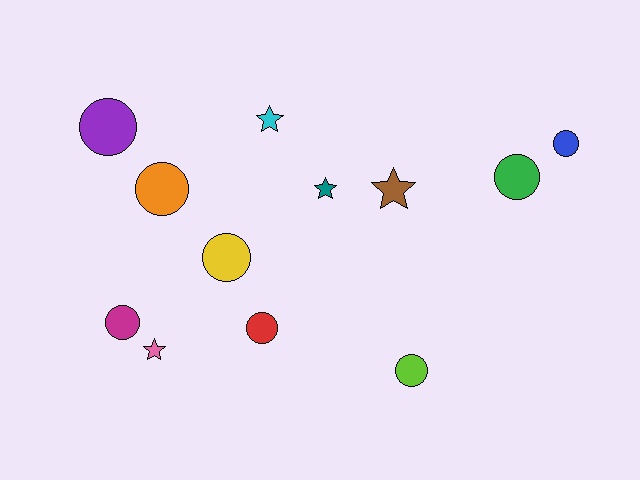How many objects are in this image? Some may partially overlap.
There are 12 objects.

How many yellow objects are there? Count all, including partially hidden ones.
There is 1 yellow object.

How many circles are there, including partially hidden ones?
There are 8 circles.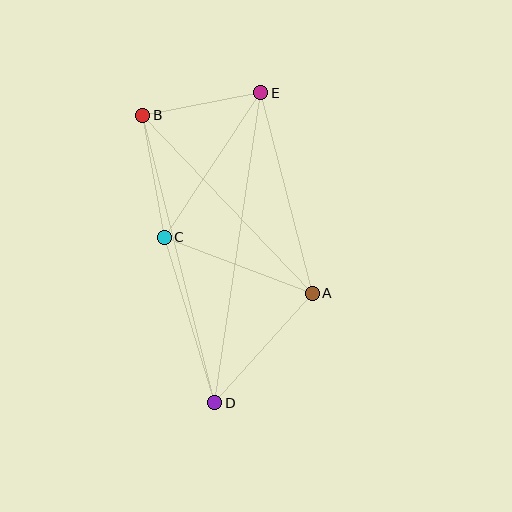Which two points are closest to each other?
Points B and E are closest to each other.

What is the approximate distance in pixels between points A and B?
The distance between A and B is approximately 246 pixels.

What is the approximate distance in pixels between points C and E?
The distance between C and E is approximately 174 pixels.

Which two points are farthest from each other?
Points D and E are farthest from each other.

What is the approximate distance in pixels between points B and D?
The distance between B and D is approximately 296 pixels.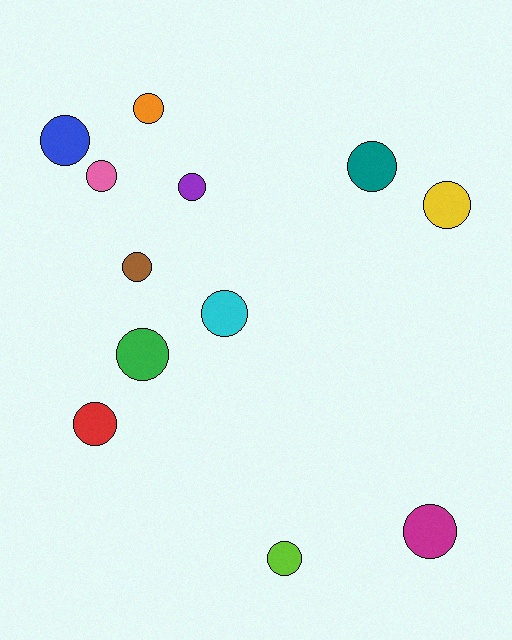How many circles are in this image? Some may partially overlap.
There are 12 circles.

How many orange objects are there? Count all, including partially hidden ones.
There is 1 orange object.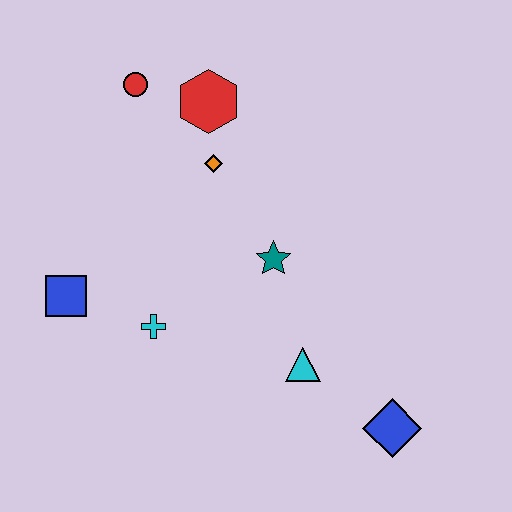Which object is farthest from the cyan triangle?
The red circle is farthest from the cyan triangle.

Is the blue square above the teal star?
No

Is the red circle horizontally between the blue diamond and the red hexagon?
No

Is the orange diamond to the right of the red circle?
Yes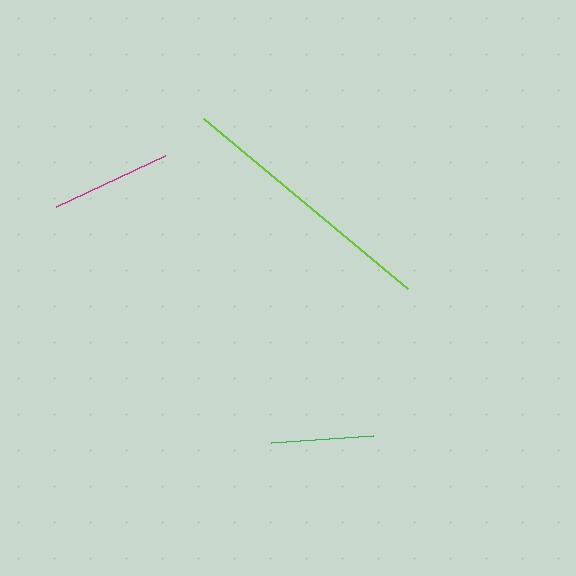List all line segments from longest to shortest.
From longest to shortest: lime, magenta, green.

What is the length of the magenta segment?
The magenta segment is approximately 121 pixels long.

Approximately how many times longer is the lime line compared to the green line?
The lime line is approximately 2.6 times the length of the green line.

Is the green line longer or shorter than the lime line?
The lime line is longer than the green line.